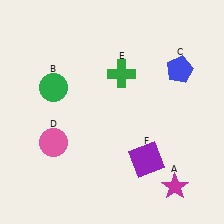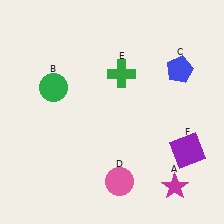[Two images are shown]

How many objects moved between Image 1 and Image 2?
2 objects moved between the two images.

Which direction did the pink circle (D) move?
The pink circle (D) moved right.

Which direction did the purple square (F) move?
The purple square (F) moved right.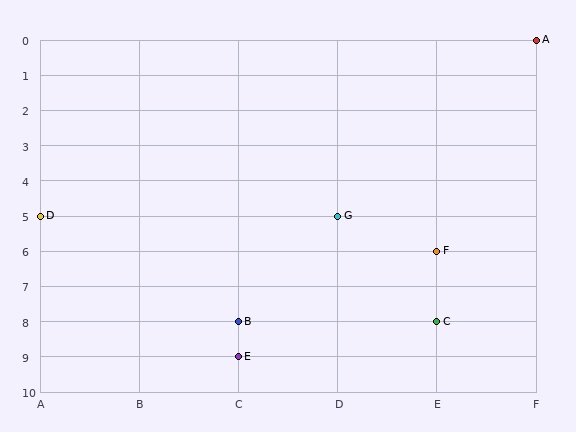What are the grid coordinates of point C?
Point C is at grid coordinates (E, 8).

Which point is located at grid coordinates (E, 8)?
Point C is at (E, 8).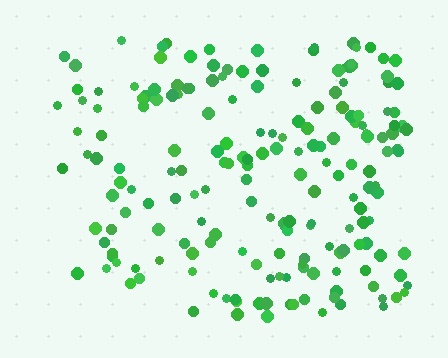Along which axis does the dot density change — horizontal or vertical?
Horizontal.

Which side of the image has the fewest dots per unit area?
The left.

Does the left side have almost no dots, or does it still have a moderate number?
Still a moderate number, just noticeably fewer than the right.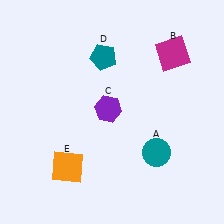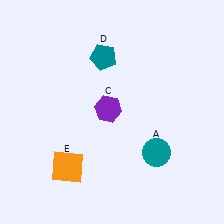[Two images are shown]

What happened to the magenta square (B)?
The magenta square (B) was removed in Image 2. It was in the top-right area of Image 1.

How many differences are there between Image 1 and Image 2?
There is 1 difference between the two images.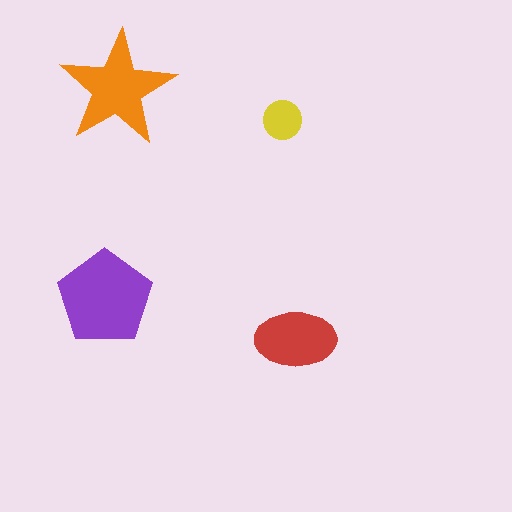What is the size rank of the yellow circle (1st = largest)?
4th.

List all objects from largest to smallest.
The purple pentagon, the orange star, the red ellipse, the yellow circle.